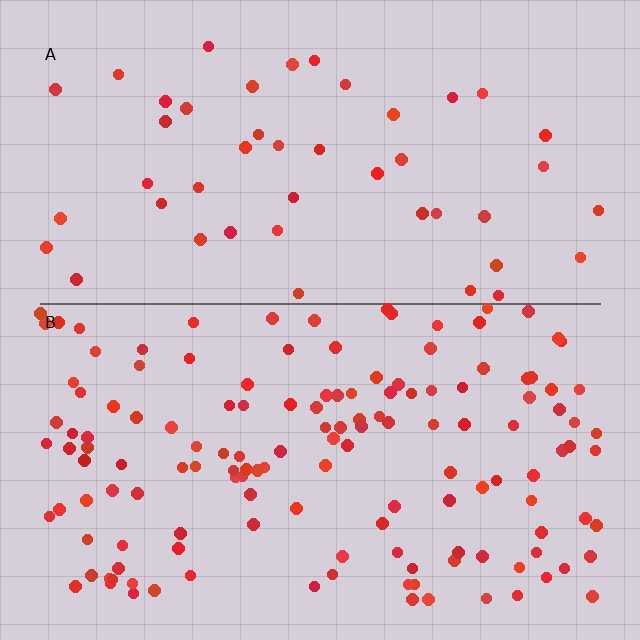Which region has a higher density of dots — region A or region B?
B (the bottom).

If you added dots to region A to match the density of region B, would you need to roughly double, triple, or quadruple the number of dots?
Approximately triple.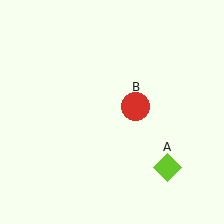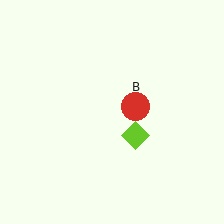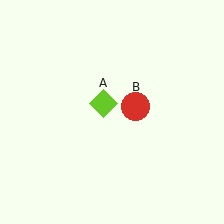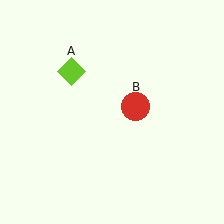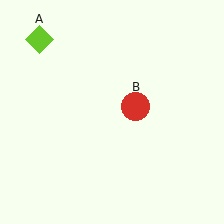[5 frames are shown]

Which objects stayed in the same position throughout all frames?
Red circle (object B) remained stationary.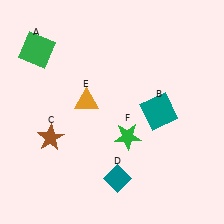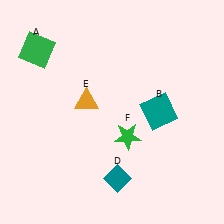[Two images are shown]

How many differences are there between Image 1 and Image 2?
There is 1 difference between the two images.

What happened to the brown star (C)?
The brown star (C) was removed in Image 2. It was in the bottom-left area of Image 1.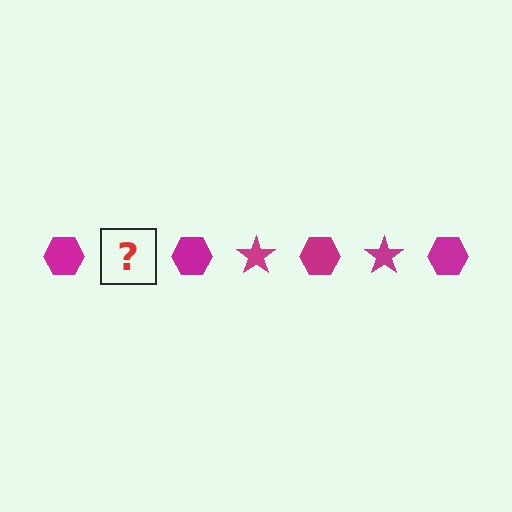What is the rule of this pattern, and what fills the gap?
The rule is that the pattern cycles through hexagon, star shapes in magenta. The gap should be filled with a magenta star.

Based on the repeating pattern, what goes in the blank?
The blank should be a magenta star.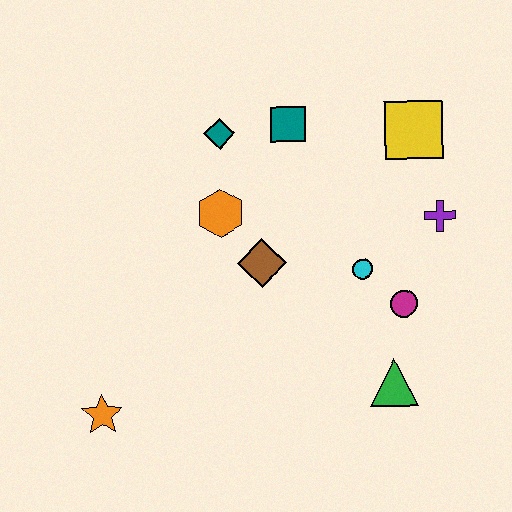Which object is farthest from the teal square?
The orange star is farthest from the teal square.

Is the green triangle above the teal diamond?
No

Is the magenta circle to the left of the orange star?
No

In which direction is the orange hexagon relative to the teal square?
The orange hexagon is below the teal square.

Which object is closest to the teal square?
The teal diamond is closest to the teal square.